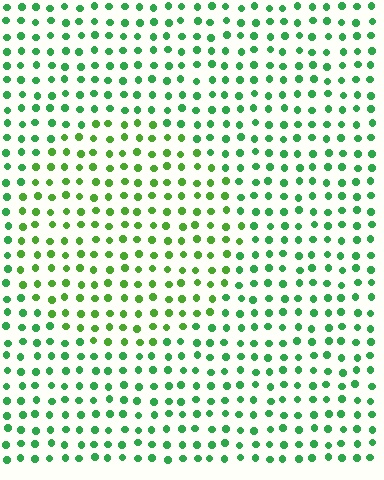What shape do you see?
I see a circle.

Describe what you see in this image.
The image is filled with small green elements in a uniform arrangement. A circle-shaped region is visible where the elements are tinted to a slightly different hue, forming a subtle color boundary.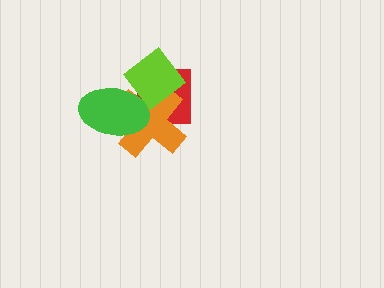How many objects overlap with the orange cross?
3 objects overlap with the orange cross.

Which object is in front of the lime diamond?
The green ellipse is in front of the lime diamond.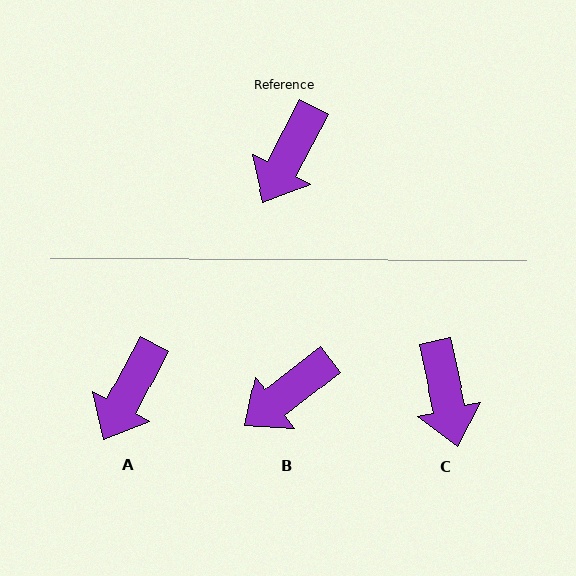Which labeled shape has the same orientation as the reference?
A.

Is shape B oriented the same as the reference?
No, it is off by about 24 degrees.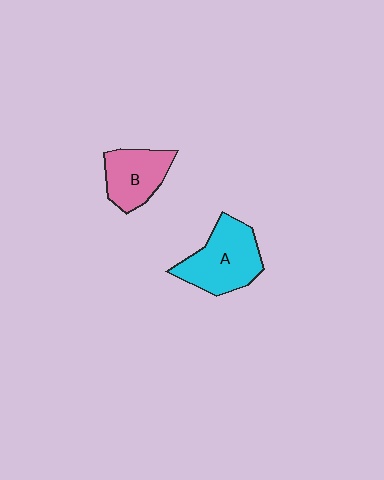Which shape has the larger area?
Shape A (cyan).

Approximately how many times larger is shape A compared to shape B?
Approximately 1.3 times.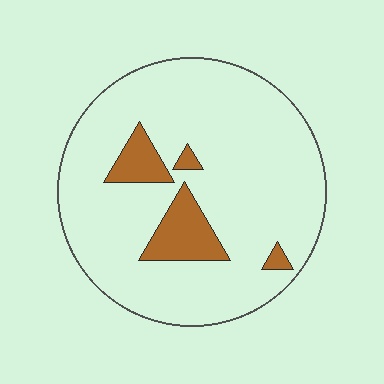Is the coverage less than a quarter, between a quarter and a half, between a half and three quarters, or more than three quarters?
Less than a quarter.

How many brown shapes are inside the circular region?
4.